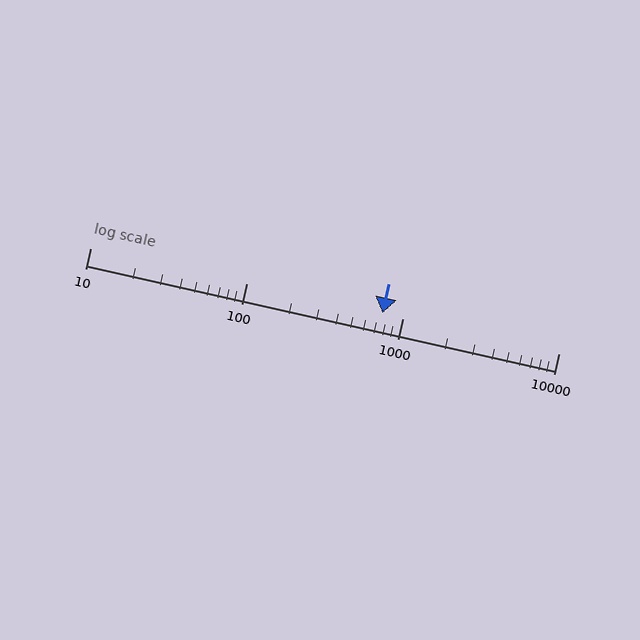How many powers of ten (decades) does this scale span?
The scale spans 3 decades, from 10 to 10000.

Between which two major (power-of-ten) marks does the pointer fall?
The pointer is between 100 and 1000.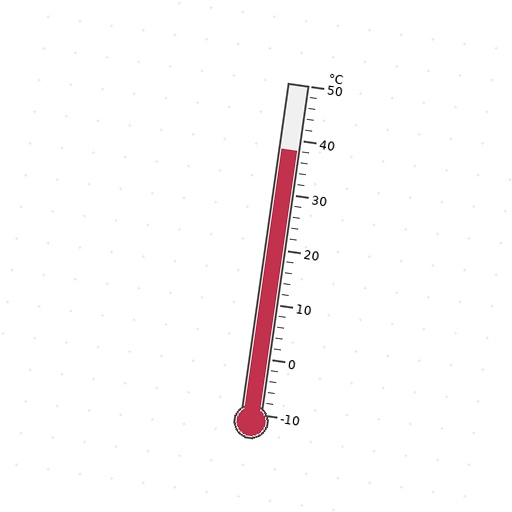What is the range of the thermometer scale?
The thermometer scale ranges from -10°C to 50°C.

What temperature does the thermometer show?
The thermometer shows approximately 38°C.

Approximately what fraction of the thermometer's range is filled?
The thermometer is filled to approximately 80% of its range.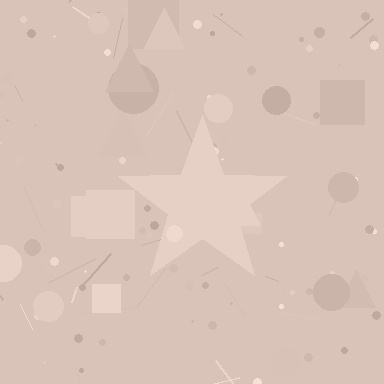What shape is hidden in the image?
A star is hidden in the image.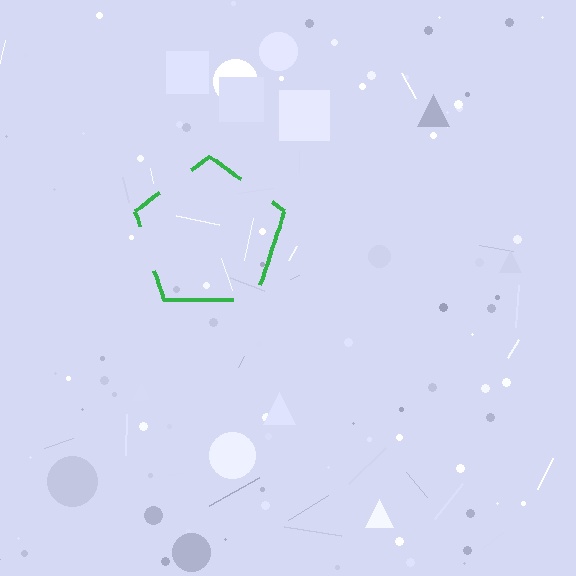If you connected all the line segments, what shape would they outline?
They would outline a pentagon.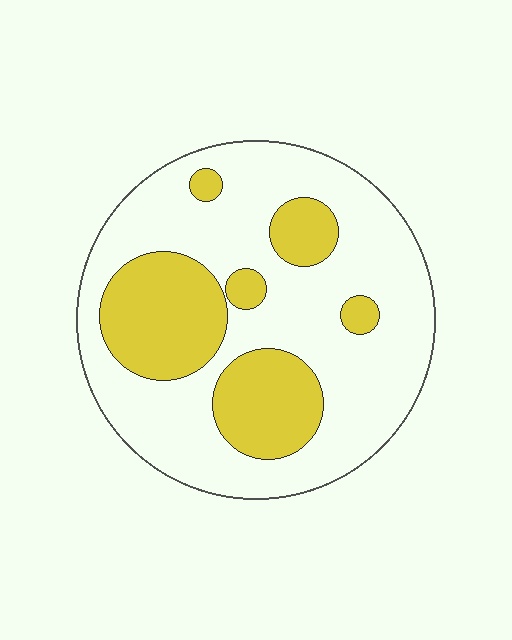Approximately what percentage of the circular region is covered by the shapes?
Approximately 30%.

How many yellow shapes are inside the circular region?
6.